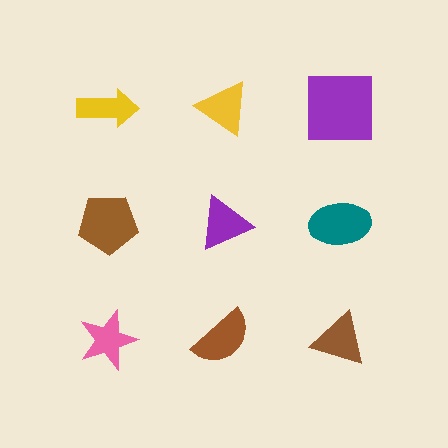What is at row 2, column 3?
A teal ellipse.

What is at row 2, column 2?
A purple triangle.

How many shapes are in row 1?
3 shapes.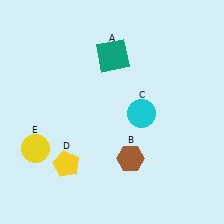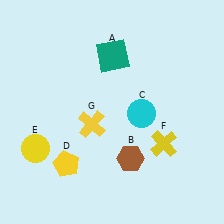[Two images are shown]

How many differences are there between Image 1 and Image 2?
There are 2 differences between the two images.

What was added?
A yellow cross (F), a yellow cross (G) were added in Image 2.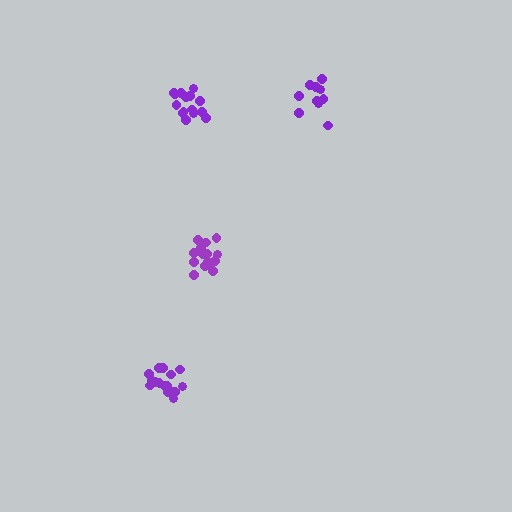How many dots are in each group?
Group 1: 16 dots, Group 2: 15 dots, Group 3: 16 dots, Group 4: 10 dots (57 total).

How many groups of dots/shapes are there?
There are 4 groups.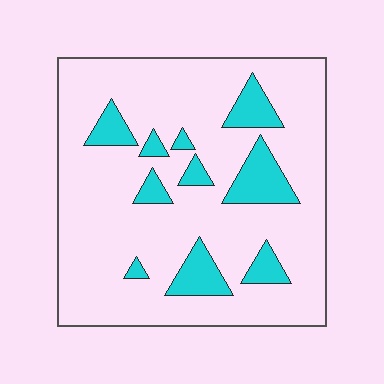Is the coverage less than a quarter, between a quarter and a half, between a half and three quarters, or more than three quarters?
Less than a quarter.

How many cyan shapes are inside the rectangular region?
10.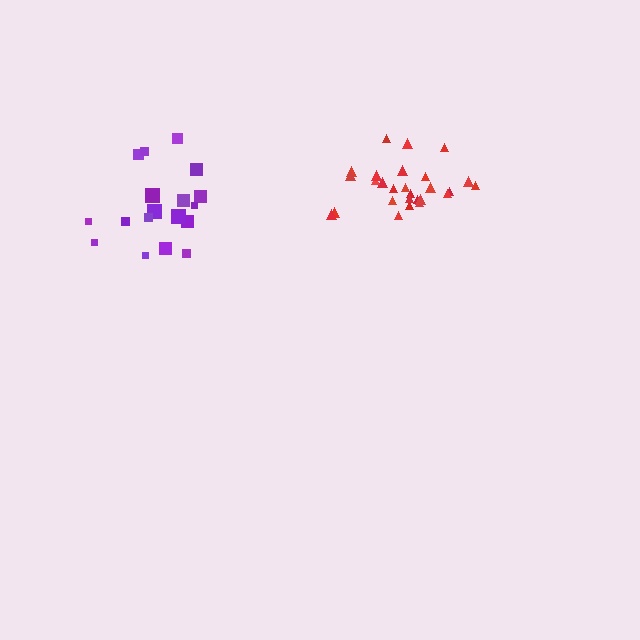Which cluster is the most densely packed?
Red.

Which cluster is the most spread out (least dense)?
Purple.